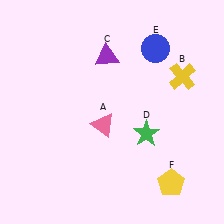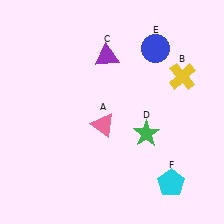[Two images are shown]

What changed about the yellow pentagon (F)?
In Image 1, F is yellow. In Image 2, it changed to cyan.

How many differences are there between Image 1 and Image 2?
There is 1 difference between the two images.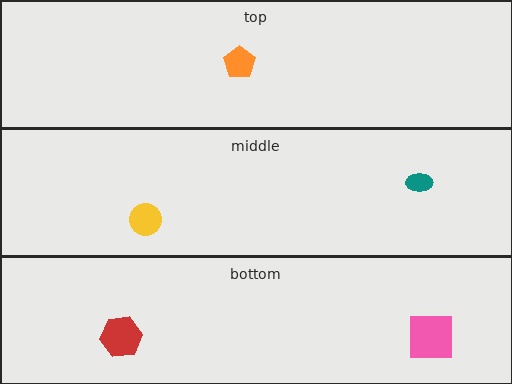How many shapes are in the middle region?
2.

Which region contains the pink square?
The bottom region.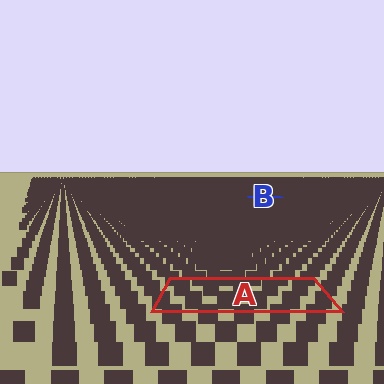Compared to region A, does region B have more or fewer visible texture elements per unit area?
Region B has more texture elements per unit area — they are packed more densely because it is farther away.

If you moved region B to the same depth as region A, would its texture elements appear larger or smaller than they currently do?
They would appear larger. At a closer depth, the same texture elements are projected at a bigger on-screen size.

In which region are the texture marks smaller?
The texture marks are smaller in region B, because it is farther away.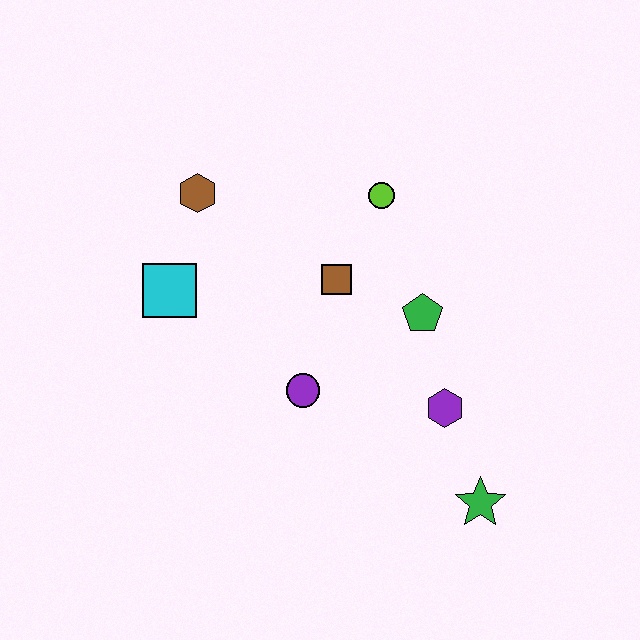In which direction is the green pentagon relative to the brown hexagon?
The green pentagon is to the right of the brown hexagon.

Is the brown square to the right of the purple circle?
Yes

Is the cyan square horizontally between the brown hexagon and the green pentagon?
No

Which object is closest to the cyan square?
The brown hexagon is closest to the cyan square.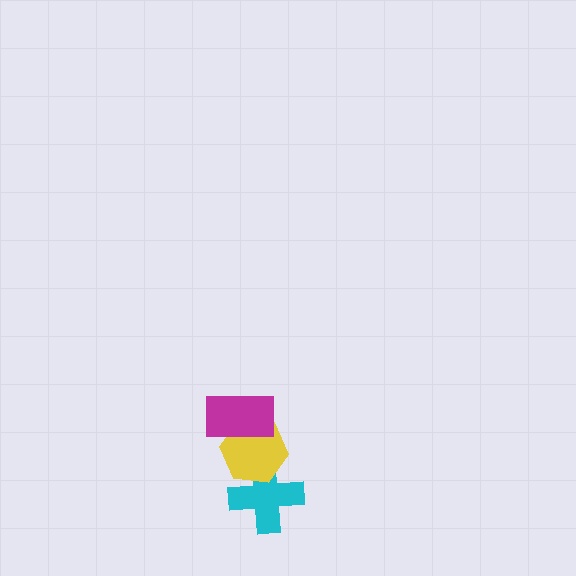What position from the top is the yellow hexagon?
The yellow hexagon is 2nd from the top.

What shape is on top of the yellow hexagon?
The magenta rectangle is on top of the yellow hexagon.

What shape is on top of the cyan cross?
The yellow hexagon is on top of the cyan cross.